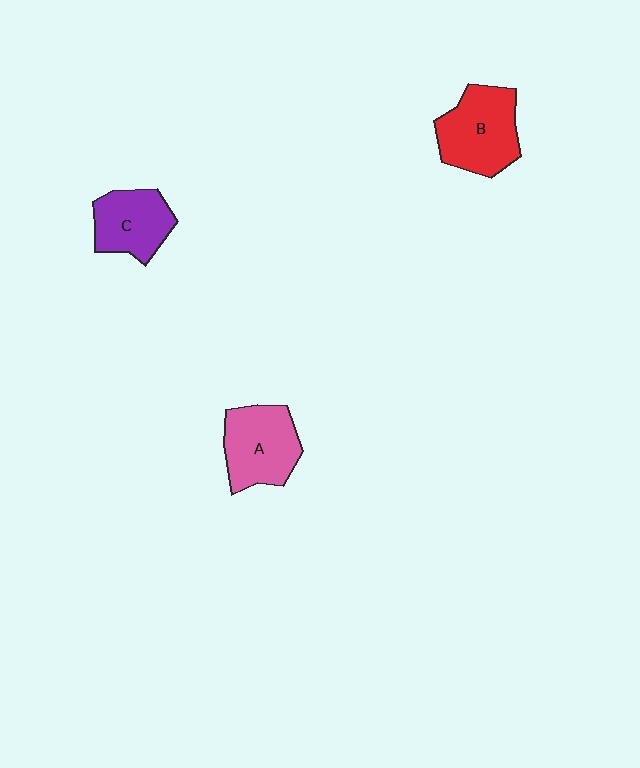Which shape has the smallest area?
Shape C (purple).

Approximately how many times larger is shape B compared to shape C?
Approximately 1.3 times.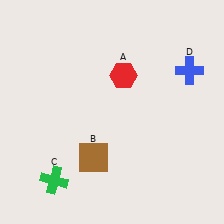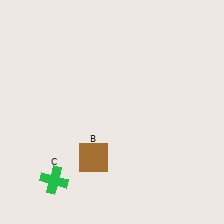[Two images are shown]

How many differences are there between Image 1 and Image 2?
There are 2 differences between the two images.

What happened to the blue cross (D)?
The blue cross (D) was removed in Image 2. It was in the top-right area of Image 1.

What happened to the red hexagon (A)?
The red hexagon (A) was removed in Image 2. It was in the top-right area of Image 1.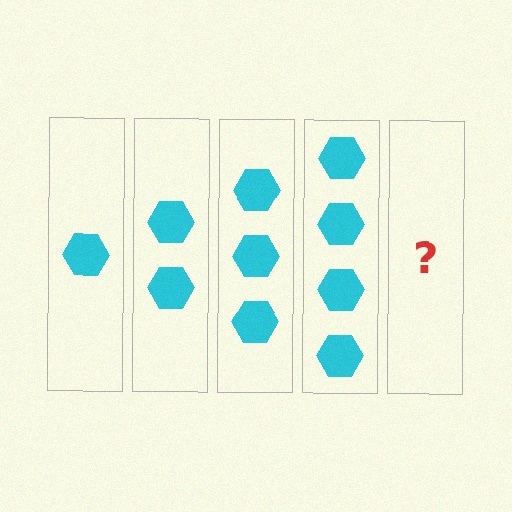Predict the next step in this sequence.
The next step is 5 hexagons.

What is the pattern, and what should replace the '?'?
The pattern is that each step adds one more hexagon. The '?' should be 5 hexagons.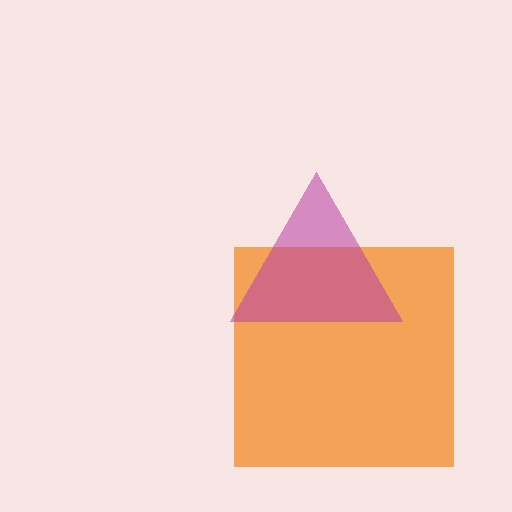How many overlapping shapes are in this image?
There are 2 overlapping shapes in the image.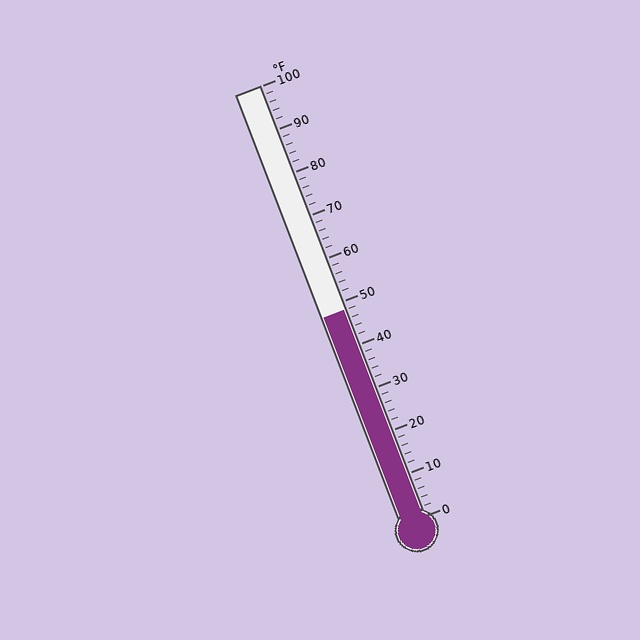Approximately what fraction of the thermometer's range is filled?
The thermometer is filled to approximately 50% of its range.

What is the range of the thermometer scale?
The thermometer scale ranges from 0°F to 100°F.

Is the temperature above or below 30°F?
The temperature is above 30°F.